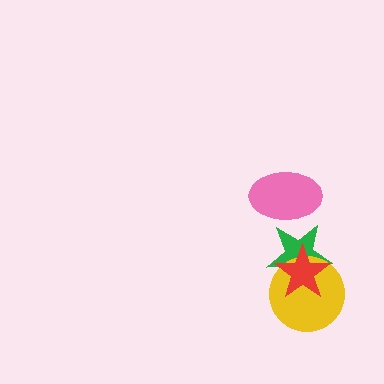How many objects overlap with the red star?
2 objects overlap with the red star.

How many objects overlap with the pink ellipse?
1 object overlaps with the pink ellipse.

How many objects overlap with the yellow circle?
2 objects overlap with the yellow circle.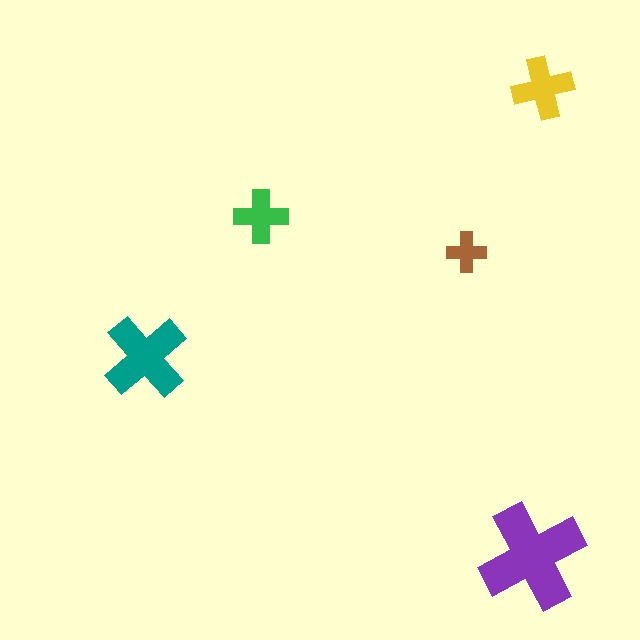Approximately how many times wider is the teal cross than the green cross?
About 1.5 times wider.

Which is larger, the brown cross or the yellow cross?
The yellow one.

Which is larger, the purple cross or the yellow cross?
The purple one.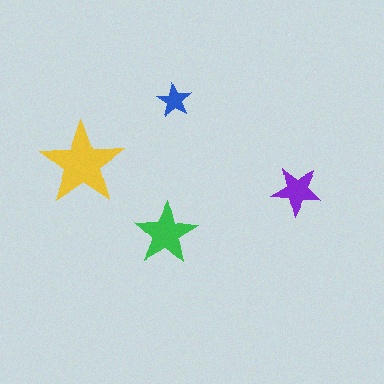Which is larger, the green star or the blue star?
The green one.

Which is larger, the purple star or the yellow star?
The yellow one.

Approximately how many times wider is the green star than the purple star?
About 1.5 times wider.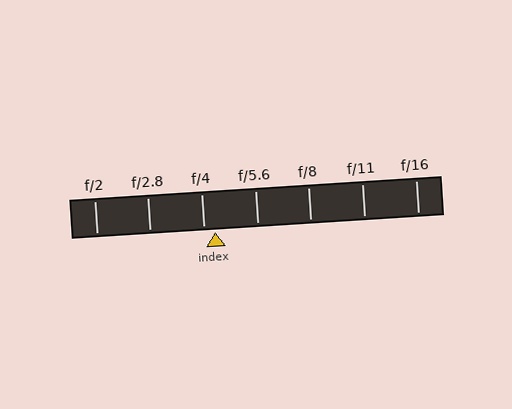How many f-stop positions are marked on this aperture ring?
There are 7 f-stop positions marked.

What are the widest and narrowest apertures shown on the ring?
The widest aperture shown is f/2 and the narrowest is f/16.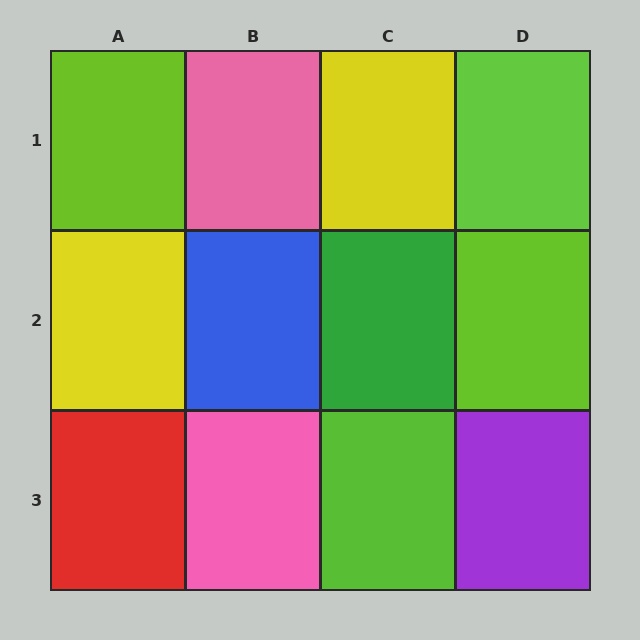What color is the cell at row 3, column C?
Lime.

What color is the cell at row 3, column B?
Pink.